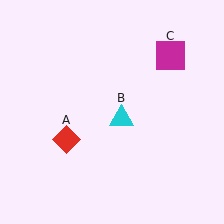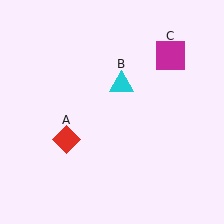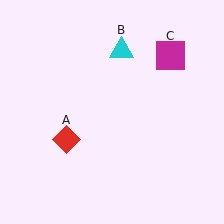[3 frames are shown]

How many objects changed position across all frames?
1 object changed position: cyan triangle (object B).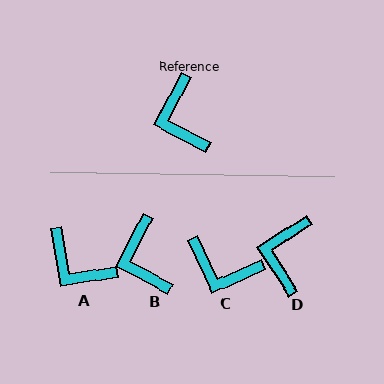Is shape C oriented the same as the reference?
No, it is off by about 53 degrees.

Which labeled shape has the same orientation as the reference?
B.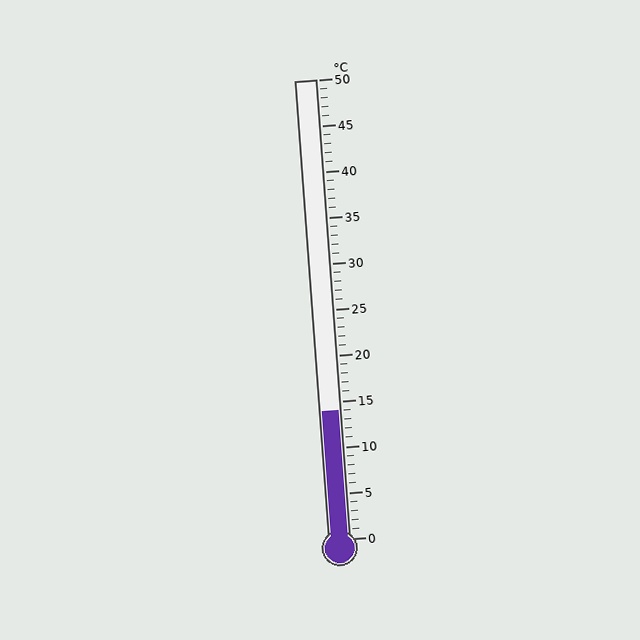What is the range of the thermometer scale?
The thermometer scale ranges from 0°C to 50°C.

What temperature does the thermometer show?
The thermometer shows approximately 14°C.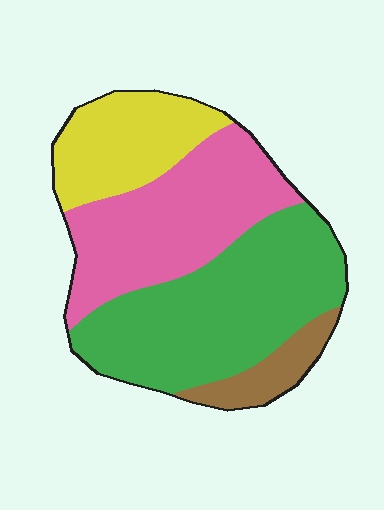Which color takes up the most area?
Green, at roughly 40%.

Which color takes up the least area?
Brown, at roughly 10%.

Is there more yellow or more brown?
Yellow.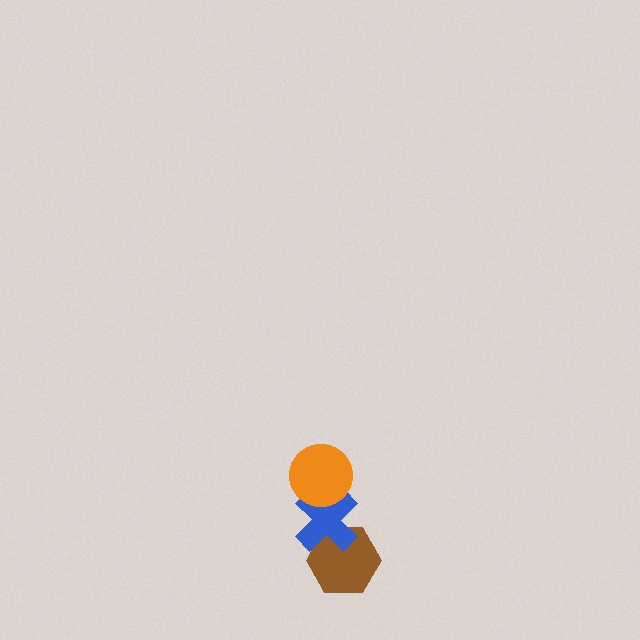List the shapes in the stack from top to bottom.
From top to bottom: the orange circle, the blue cross, the brown hexagon.